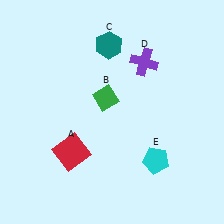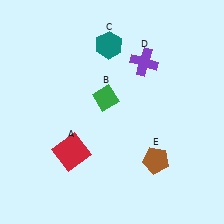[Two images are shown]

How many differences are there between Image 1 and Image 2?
There is 1 difference between the two images.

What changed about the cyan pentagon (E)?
In Image 1, E is cyan. In Image 2, it changed to brown.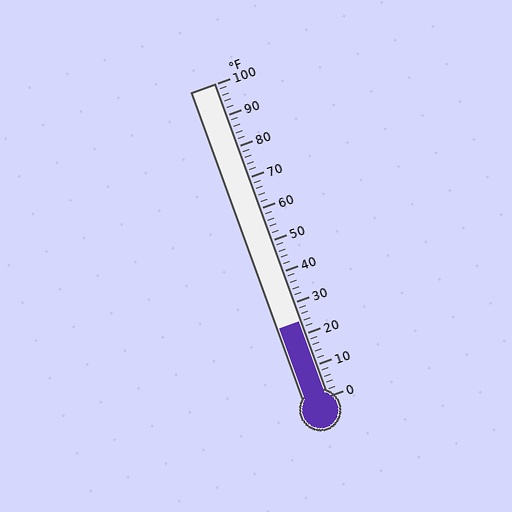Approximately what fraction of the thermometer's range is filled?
The thermometer is filled to approximately 25% of its range.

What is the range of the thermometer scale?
The thermometer scale ranges from 0°F to 100°F.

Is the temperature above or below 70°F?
The temperature is below 70°F.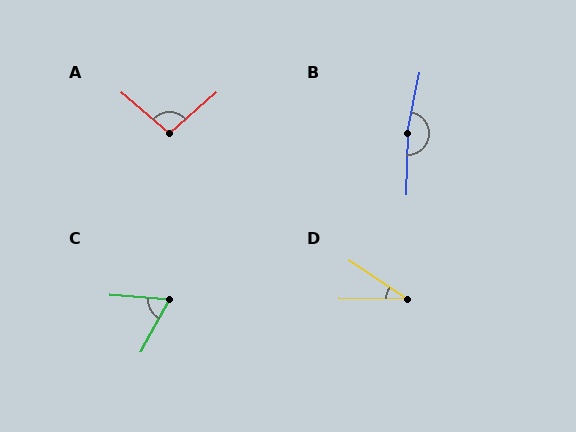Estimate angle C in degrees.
Approximately 66 degrees.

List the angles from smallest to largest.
D (33°), C (66°), A (99°), B (169°).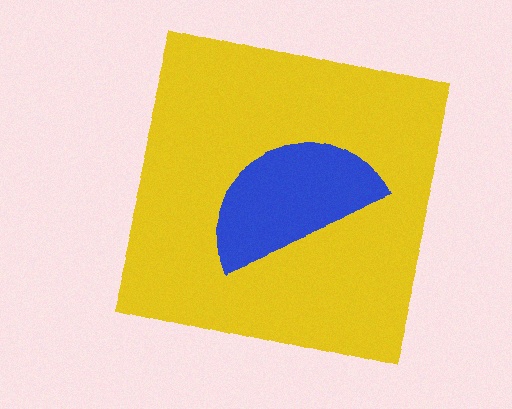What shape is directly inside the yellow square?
The blue semicircle.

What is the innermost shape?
The blue semicircle.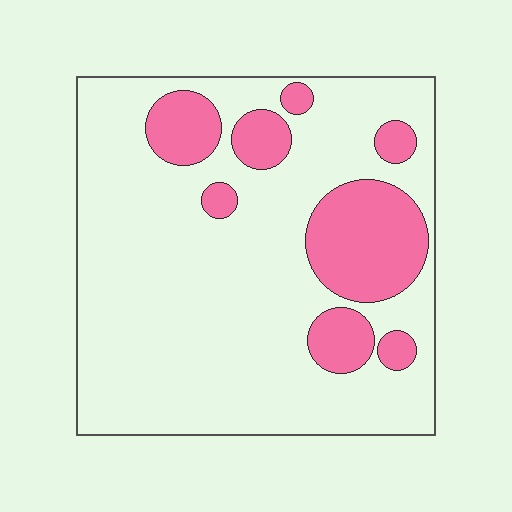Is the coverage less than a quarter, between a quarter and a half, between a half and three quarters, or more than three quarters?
Less than a quarter.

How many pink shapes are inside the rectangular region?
8.